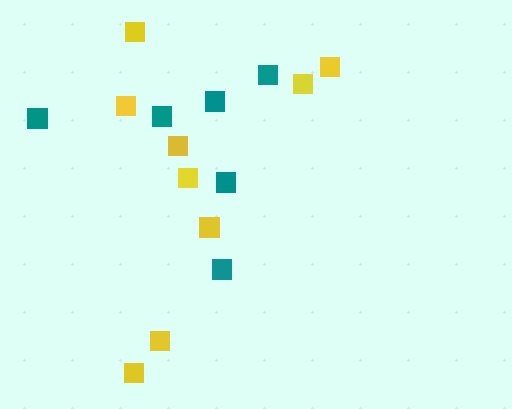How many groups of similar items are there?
There are 2 groups: one group of teal squares (6) and one group of yellow squares (9).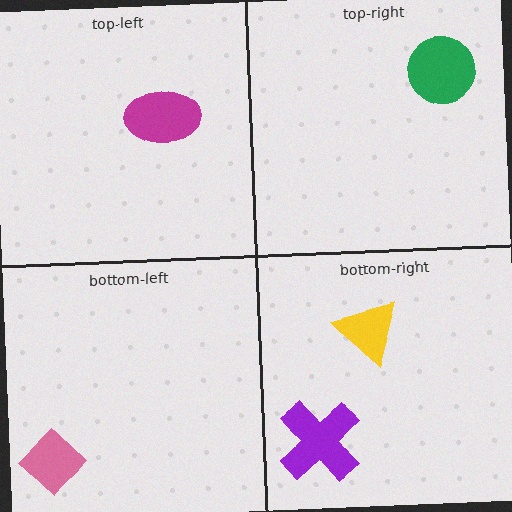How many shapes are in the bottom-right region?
2.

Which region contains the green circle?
The top-right region.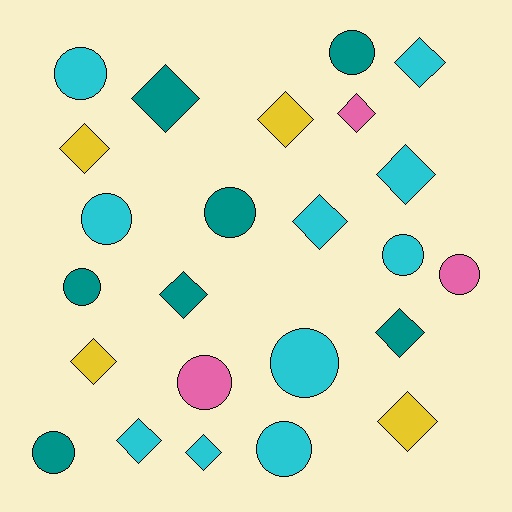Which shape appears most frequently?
Diamond, with 13 objects.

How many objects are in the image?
There are 24 objects.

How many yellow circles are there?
There are no yellow circles.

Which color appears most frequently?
Cyan, with 10 objects.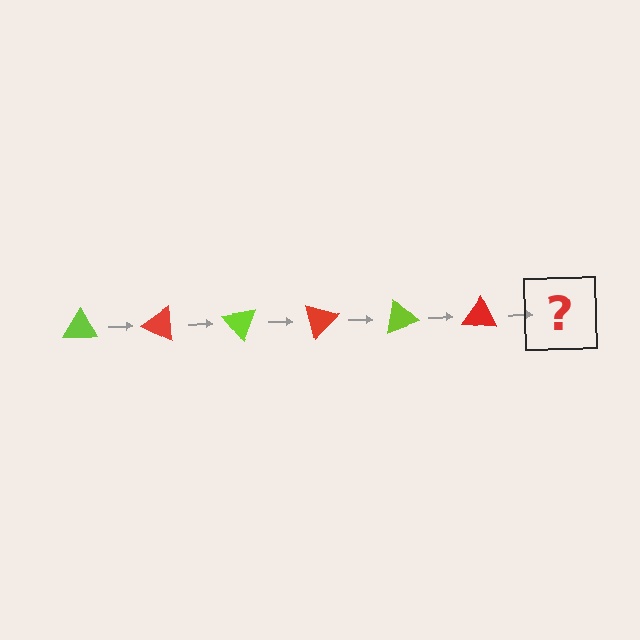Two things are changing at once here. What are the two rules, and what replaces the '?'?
The two rules are that it rotates 25 degrees each step and the color cycles through lime and red. The '?' should be a lime triangle, rotated 150 degrees from the start.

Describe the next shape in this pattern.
It should be a lime triangle, rotated 150 degrees from the start.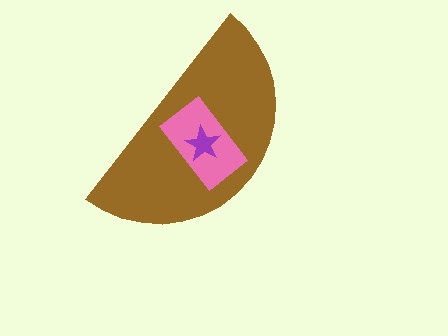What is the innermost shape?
The purple star.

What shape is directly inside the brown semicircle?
The pink rectangle.